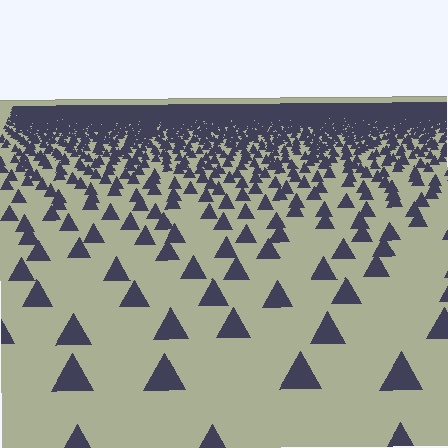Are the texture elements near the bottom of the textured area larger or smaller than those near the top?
Larger. Near the bottom, elements are closer to the viewer and appear at a bigger on-screen size.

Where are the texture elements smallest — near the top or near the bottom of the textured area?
Near the top.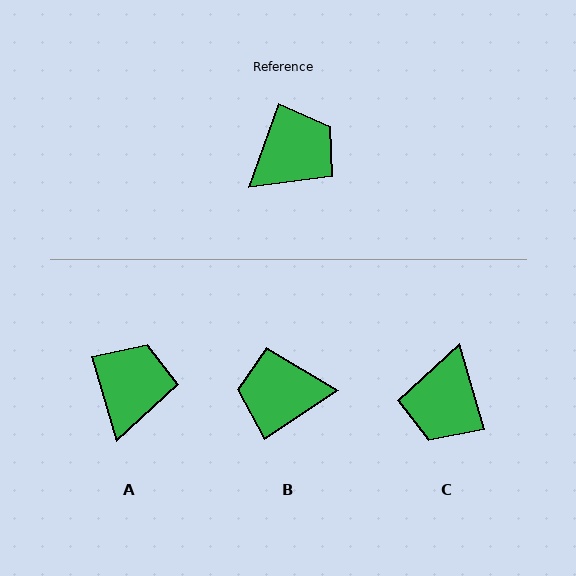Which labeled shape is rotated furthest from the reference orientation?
C, about 145 degrees away.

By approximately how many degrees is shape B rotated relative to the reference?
Approximately 142 degrees counter-clockwise.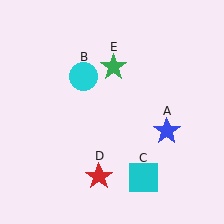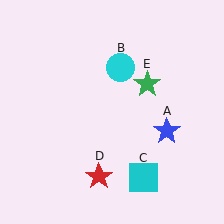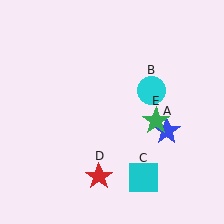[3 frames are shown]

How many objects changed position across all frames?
2 objects changed position: cyan circle (object B), green star (object E).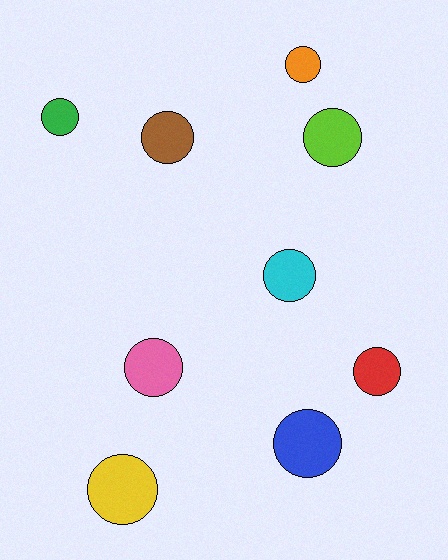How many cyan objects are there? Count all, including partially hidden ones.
There is 1 cyan object.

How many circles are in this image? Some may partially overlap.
There are 9 circles.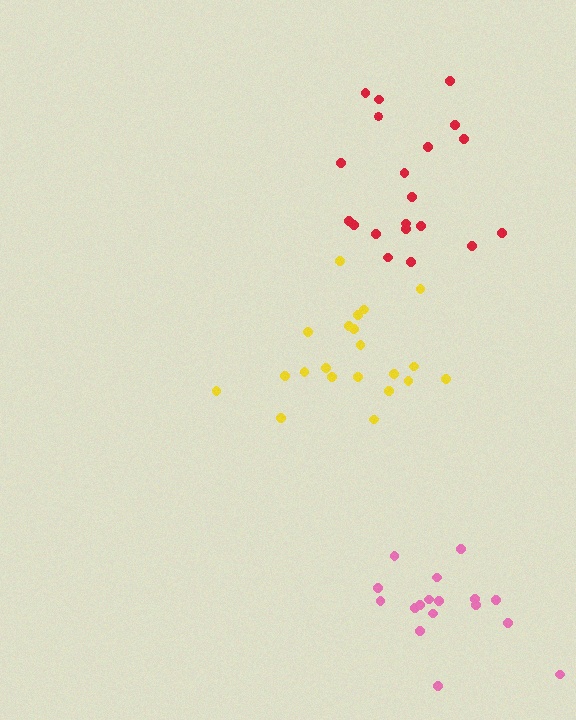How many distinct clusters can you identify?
There are 3 distinct clusters.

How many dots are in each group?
Group 1: 21 dots, Group 2: 20 dots, Group 3: 17 dots (58 total).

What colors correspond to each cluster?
The clusters are colored: yellow, red, pink.